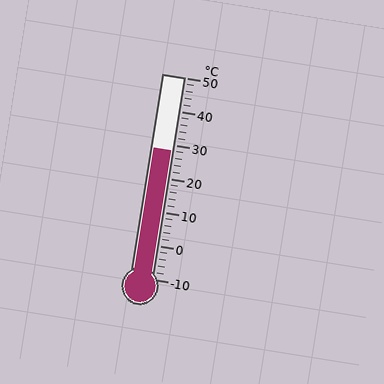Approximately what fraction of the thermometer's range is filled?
The thermometer is filled to approximately 65% of its range.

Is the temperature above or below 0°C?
The temperature is above 0°C.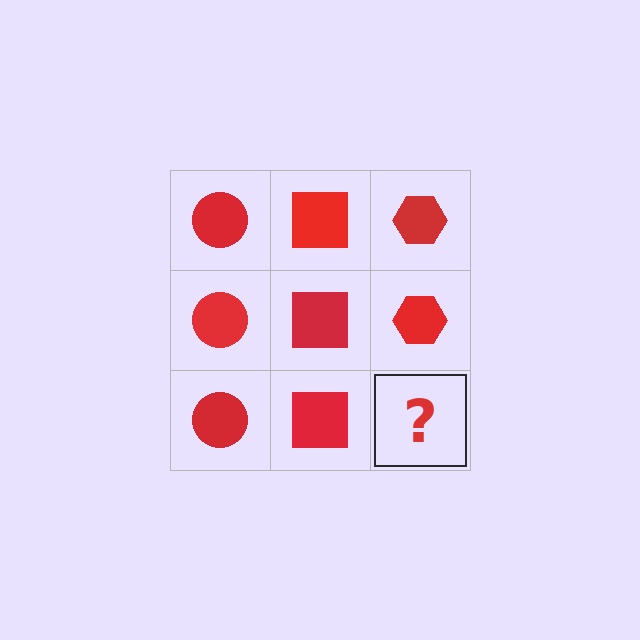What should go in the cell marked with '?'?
The missing cell should contain a red hexagon.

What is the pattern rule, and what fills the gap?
The rule is that each column has a consistent shape. The gap should be filled with a red hexagon.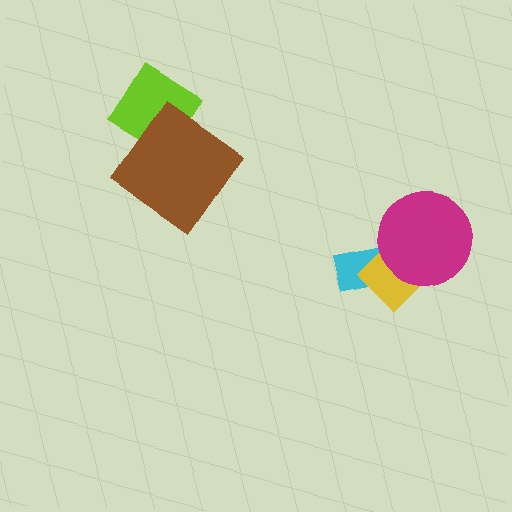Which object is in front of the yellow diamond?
The magenta circle is in front of the yellow diamond.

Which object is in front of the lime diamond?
The brown diamond is in front of the lime diamond.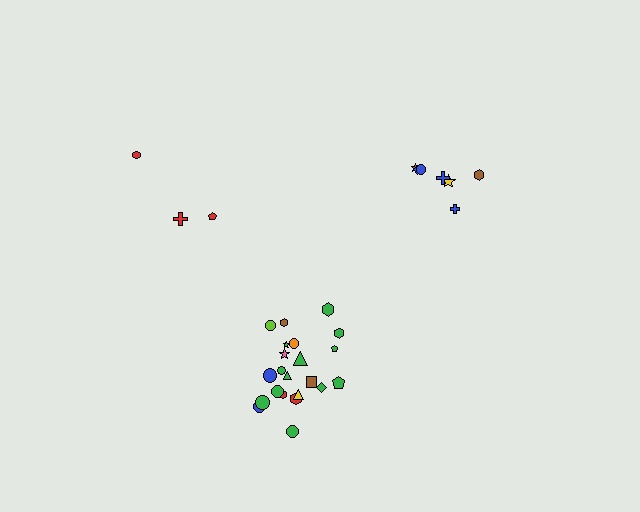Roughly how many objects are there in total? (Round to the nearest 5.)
Roughly 30 objects in total.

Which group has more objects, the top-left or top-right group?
The top-right group.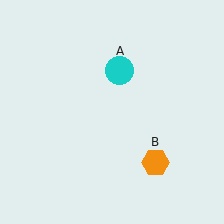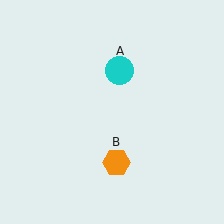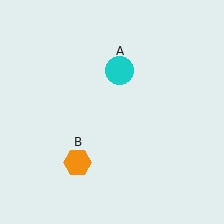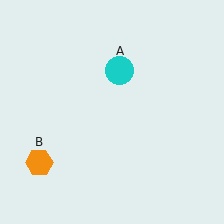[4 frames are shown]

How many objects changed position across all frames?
1 object changed position: orange hexagon (object B).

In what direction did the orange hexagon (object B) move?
The orange hexagon (object B) moved left.